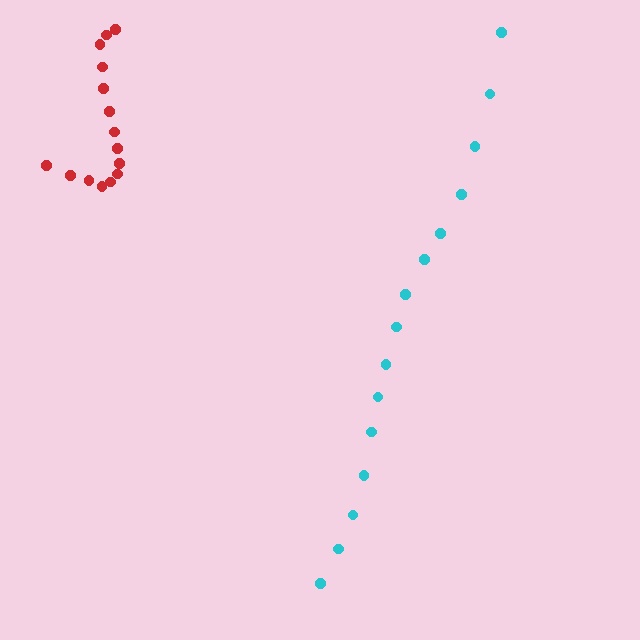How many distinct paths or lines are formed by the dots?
There are 2 distinct paths.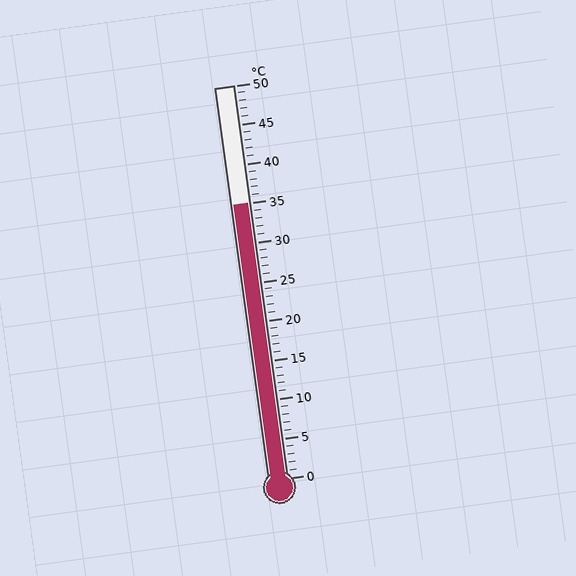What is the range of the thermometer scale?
The thermometer scale ranges from 0°C to 50°C.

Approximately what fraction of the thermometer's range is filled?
The thermometer is filled to approximately 70% of its range.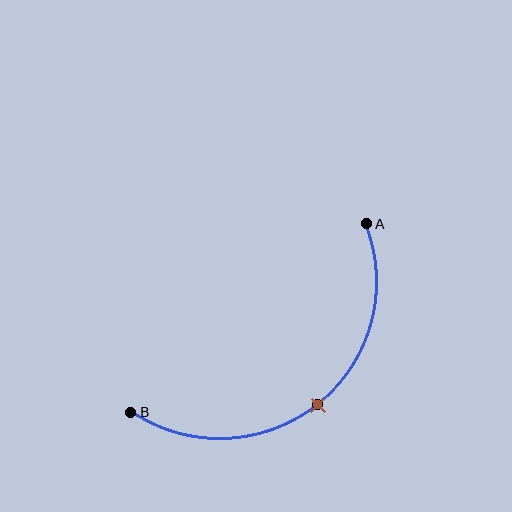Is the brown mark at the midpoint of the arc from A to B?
Yes. The brown mark lies on the arc at equal arc-length from both A and B — it is the arc midpoint.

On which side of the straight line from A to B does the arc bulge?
The arc bulges below and to the right of the straight line connecting A and B.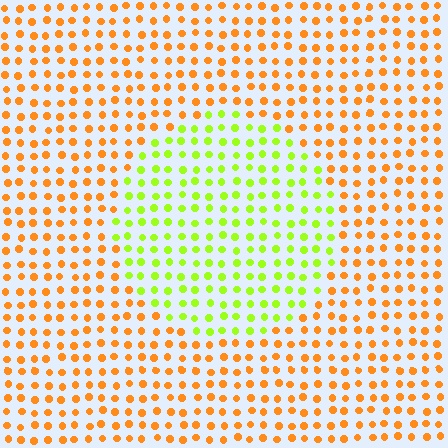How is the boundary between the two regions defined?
The boundary is defined purely by a slight shift in hue (about 57 degrees). Spacing, size, and orientation are identical on both sides.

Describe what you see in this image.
The image is filled with small orange elements in a uniform arrangement. A circle-shaped region is visible where the elements are tinted to a slightly different hue, forming a subtle color boundary.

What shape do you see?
I see a circle.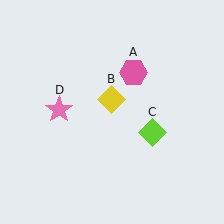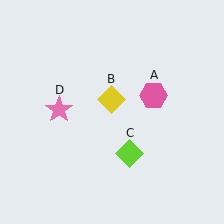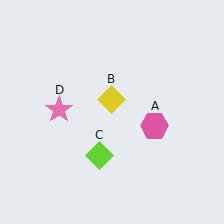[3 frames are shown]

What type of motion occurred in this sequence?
The pink hexagon (object A), lime diamond (object C) rotated clockwise around the center of the scene.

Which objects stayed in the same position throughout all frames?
Yellow diamond (object B) and pink star (object D) remained stationary.